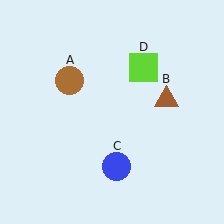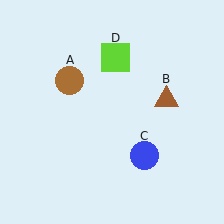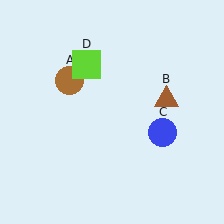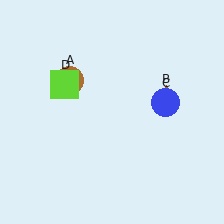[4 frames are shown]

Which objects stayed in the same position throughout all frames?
Brown circle (object A) and brown triangle (object B) remained stationary.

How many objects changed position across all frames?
2 objects changed position: blue circle (object C), lime square (object D).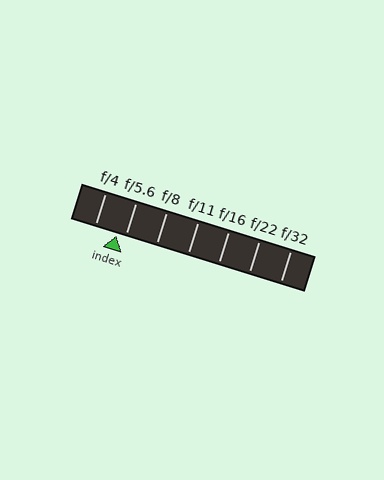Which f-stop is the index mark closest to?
The index mark is closest to f/5.6.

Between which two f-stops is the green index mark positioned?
The index mark is between f/4 and f/5.6.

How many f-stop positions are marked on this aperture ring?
There are 7 f-stop positions marked.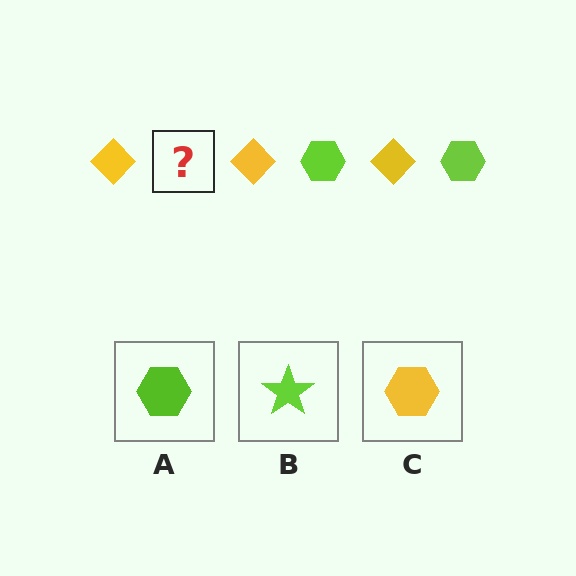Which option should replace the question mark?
Option A.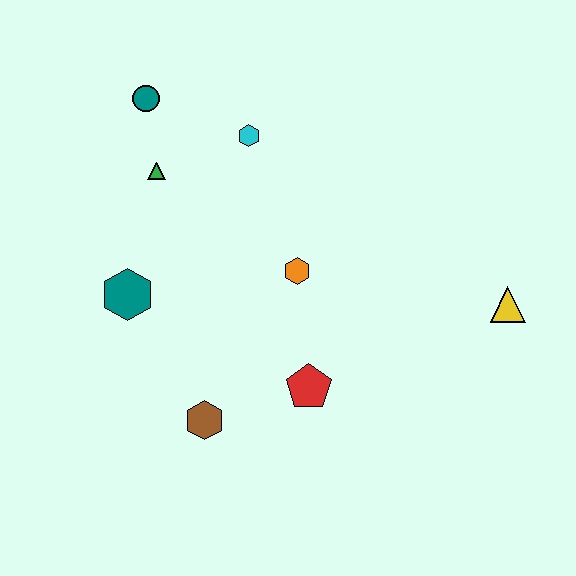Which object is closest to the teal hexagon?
The green triangle is closest to the teal hexagon.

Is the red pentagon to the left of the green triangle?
No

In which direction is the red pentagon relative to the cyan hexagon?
The red pentagon is below the cyan hexagon.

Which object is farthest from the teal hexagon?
The yellow triangle is farthest from the teal hexagon.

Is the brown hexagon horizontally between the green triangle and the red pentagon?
Yes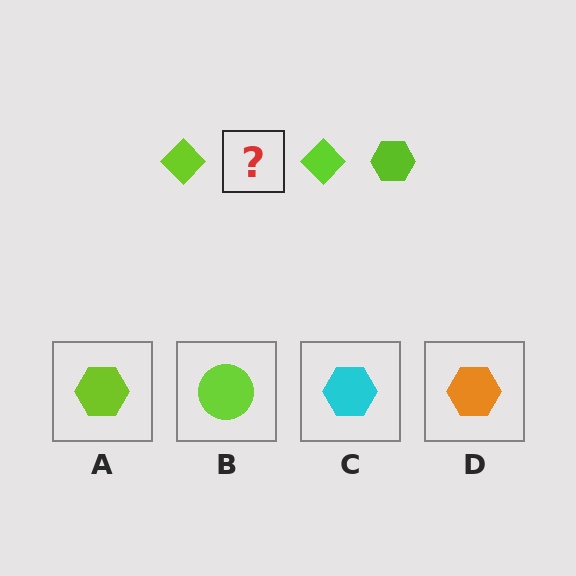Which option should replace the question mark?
Option A.